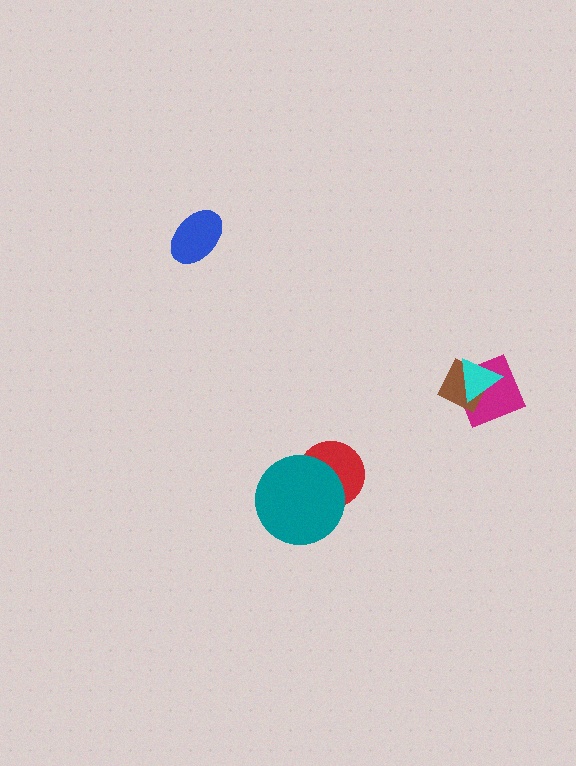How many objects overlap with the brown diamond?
2 objects overlap with the brown diamond.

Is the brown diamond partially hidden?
Yes, it is partially covered by another shape.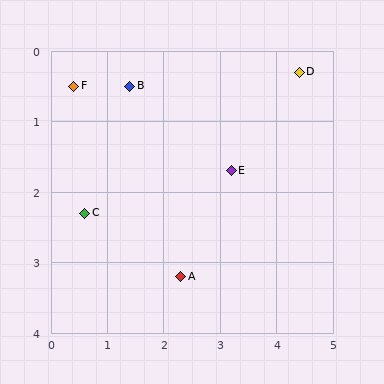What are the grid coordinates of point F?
Point F is at approximately (0.4, 0.5).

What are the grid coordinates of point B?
Point B is at approximately (1.4, 0.5).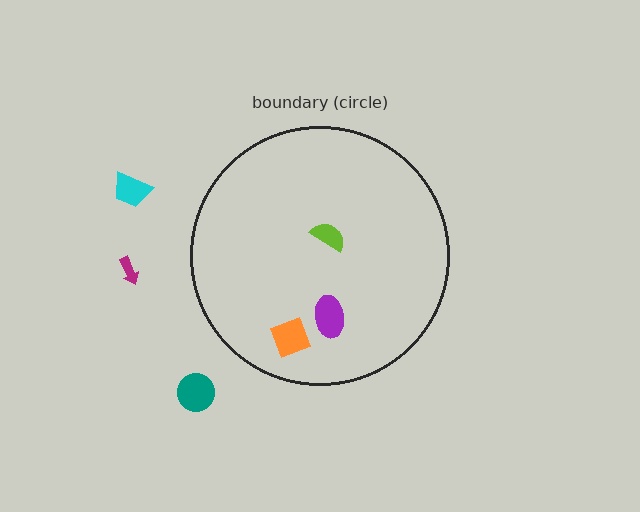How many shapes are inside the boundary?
3 inside, 3 outside.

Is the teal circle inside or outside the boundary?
Outside.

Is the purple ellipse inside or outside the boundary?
Inside.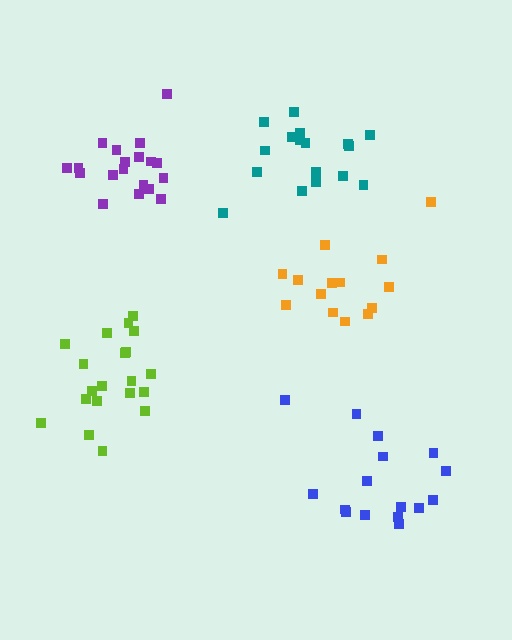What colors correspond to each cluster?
The clusters are colored: blue, orange, lime, teal, purple.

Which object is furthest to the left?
The lime cluster is leftmost.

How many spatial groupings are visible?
There are 5 spatial groupings.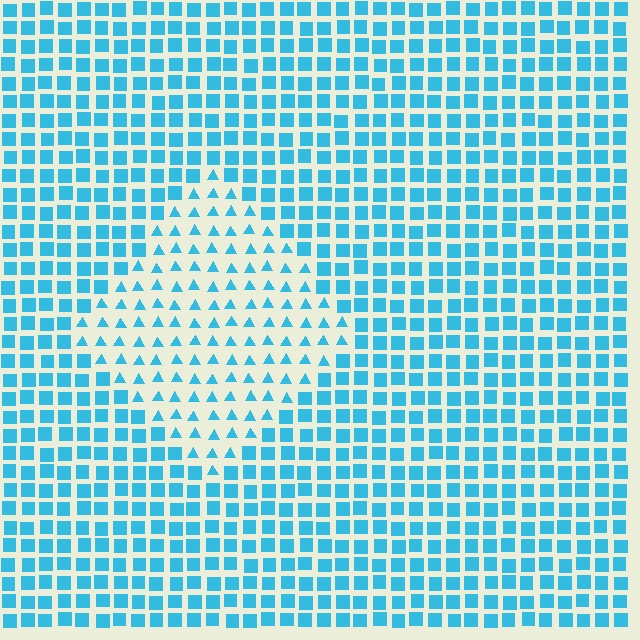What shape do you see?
I see a diamond.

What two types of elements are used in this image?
The image uses triangles inside the diamond region and squares outside it.